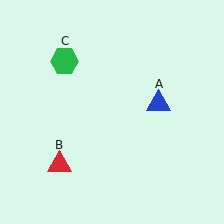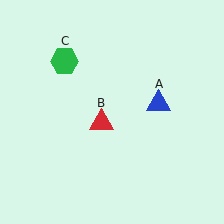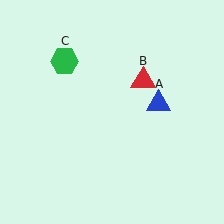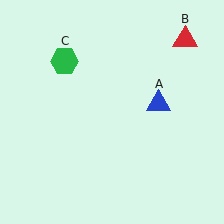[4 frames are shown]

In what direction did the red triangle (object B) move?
The red triangle (object B) moved up and to the right.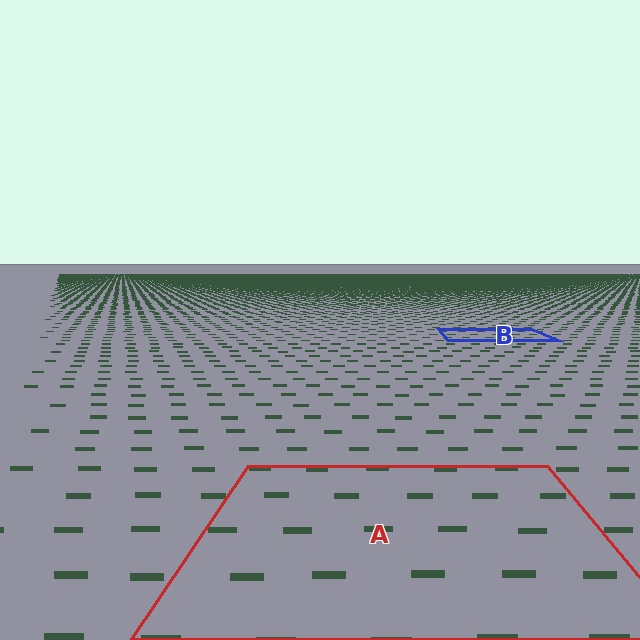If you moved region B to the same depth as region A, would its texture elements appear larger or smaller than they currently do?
They would appear larger. At a closer depth, the same texture elements are projected at a bigger on-screen size.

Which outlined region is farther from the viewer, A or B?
Region B is farther from the viewer — the texture elements inside it appear smaller and more densely packed.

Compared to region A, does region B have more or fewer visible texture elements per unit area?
Region B has more texture elements per unit area — they are packed more densely because it is farther away.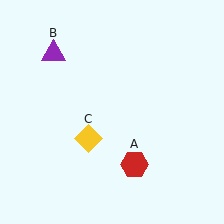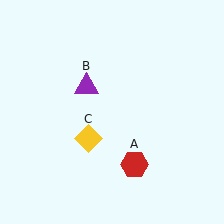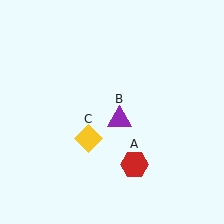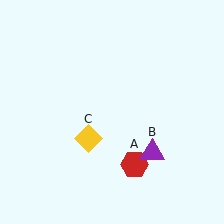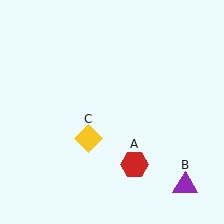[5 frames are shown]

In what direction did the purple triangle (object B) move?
The purple triangle (object B) moved down and to the right.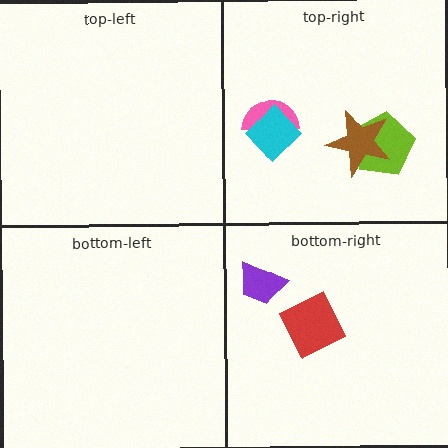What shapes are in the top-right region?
The lime pentagon, the brown star, the pink semicircle, the cyan diamond.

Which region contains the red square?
The bottom-right region.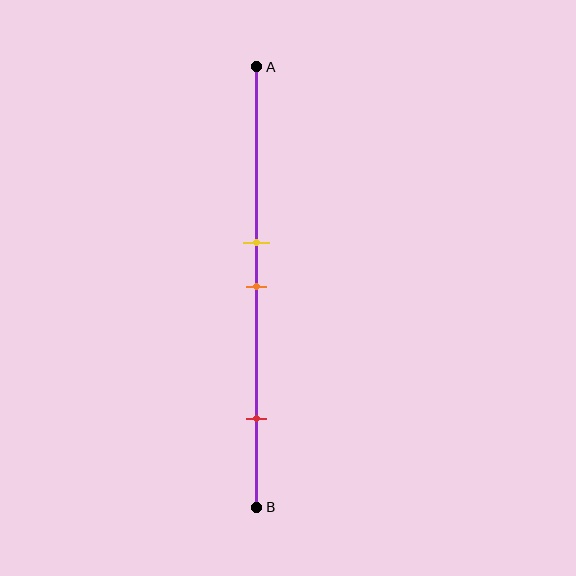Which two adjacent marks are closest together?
The yellow and orange marks are the closest adjacent pair.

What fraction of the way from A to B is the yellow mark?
The yellow mark is approximately 40% (0.4) of the way from A to B.